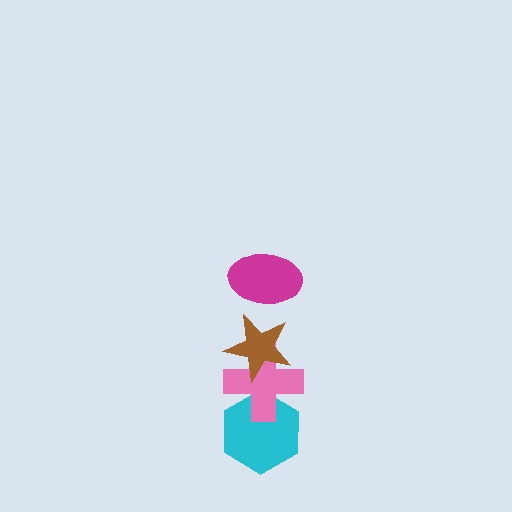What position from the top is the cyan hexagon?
The cyan hexagon is 4th from the top.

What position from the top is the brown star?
The brown star is 2nd from the top.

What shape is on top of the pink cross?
The brown star is on top of the pink cross.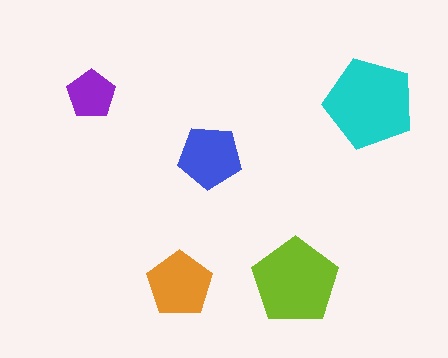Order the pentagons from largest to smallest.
the cyan one, the lime one, the orange one, the blue one, the purple one.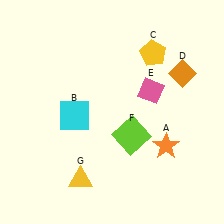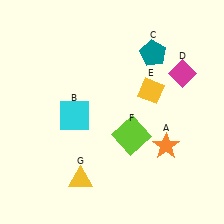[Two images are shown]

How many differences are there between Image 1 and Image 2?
There are 3 differences between the two images.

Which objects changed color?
C changed from yellow to teal. D changed from orange to magenta. E changed from pink to yellow.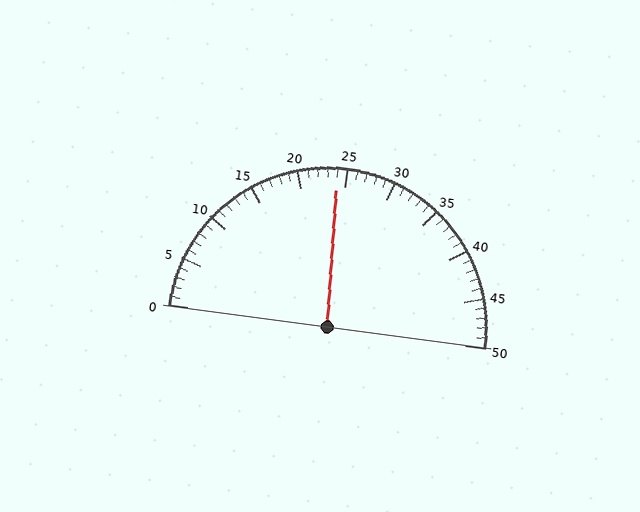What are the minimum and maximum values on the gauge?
The gauge ranges from 0 to 50.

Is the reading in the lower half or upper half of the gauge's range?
The reading is in the lower half of the range (0 to 50).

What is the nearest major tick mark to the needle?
The nearest major tick mark is 25.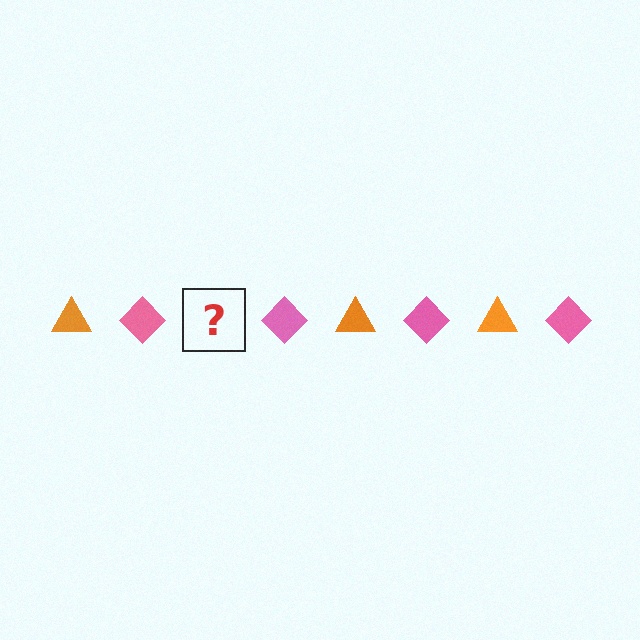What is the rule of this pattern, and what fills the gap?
The rule is that the pattern alternates between orange triangle and pink diamond. The gap should be filled with an orange triangle.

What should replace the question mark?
The question mark should be replaced with an orange triangle.